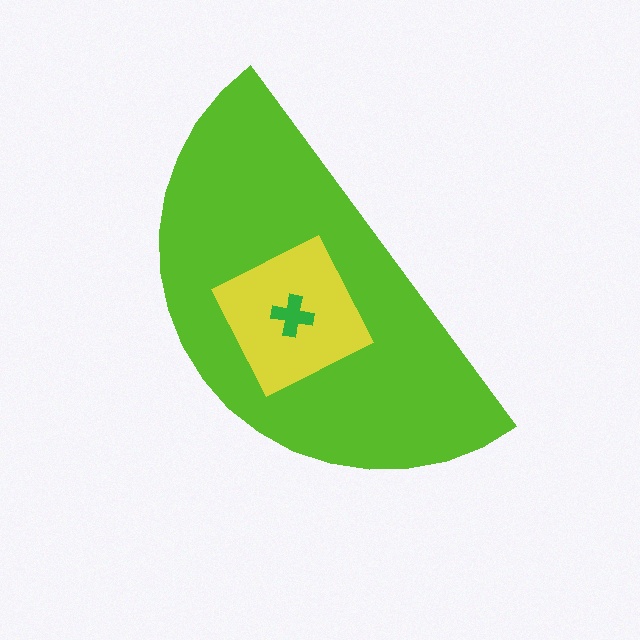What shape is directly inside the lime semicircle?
The yellow diamond.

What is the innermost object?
The green cross.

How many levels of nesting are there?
3.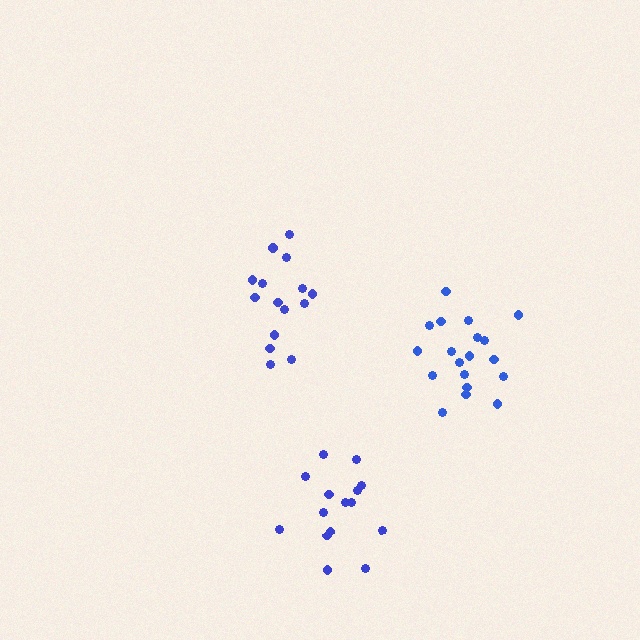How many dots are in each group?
Group 1: 15 dots, Group 2: 19 dots, Group 3: 15 dots (49 total).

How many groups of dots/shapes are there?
There are 3 groups.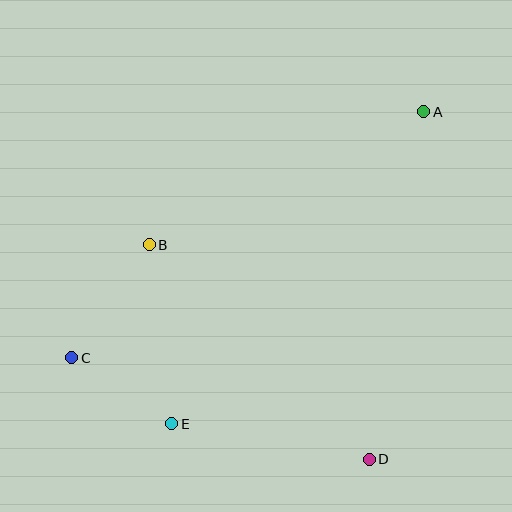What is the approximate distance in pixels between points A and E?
The distance between A and E is approximately 401 pixels.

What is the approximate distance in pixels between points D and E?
The distance between D and E is approximately 201 pixels.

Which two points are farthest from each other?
Points A and C are farthest from each other.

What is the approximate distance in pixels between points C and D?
The distance between C and D is approximately 314 pixels.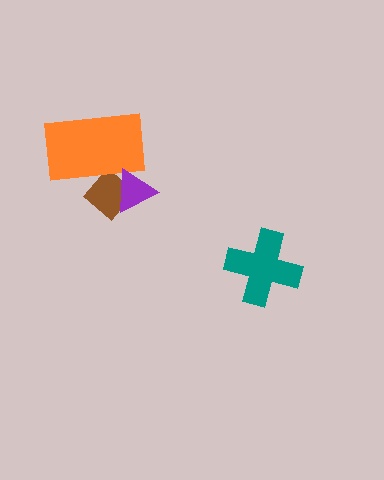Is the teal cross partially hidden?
No, no other shape covers it.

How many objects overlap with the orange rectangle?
2 objects overlap with the orange rectangle.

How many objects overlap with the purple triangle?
2 objects overlap with the purple triangle.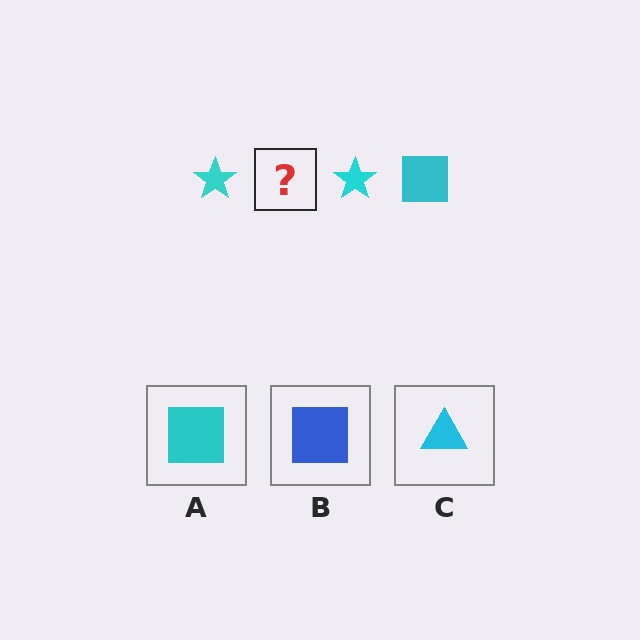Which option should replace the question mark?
Option A.